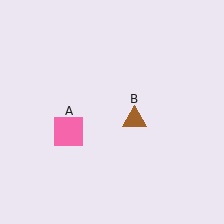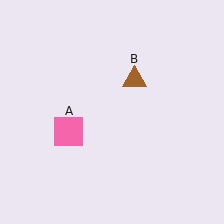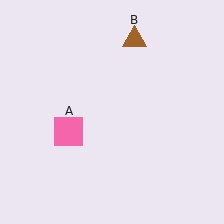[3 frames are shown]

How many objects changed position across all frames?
1 object changed position: brown triangle (object B).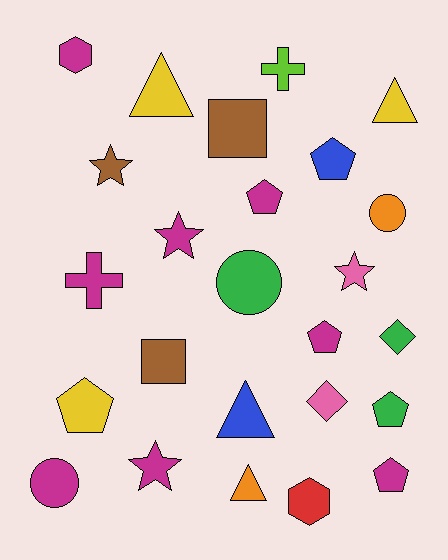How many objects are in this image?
There are 25 objects.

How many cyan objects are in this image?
There are no cyan objects.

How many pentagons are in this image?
There are 6 pentagons.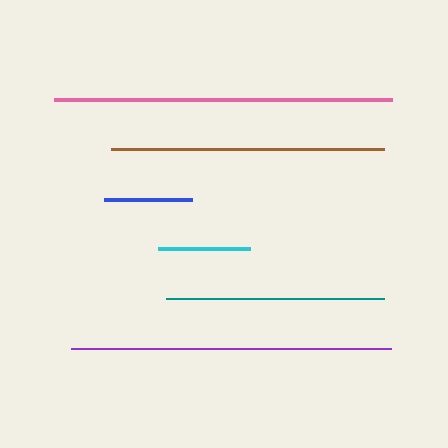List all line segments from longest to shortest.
From longest to shortest: pink, purple, brown, teal, cyan, blue.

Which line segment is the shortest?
The blue line is the shortest at approximately 88 pixels.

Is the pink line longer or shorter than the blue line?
The pink line is longer than the blue line.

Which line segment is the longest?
The pink line is the longest at approximately 338 pixels.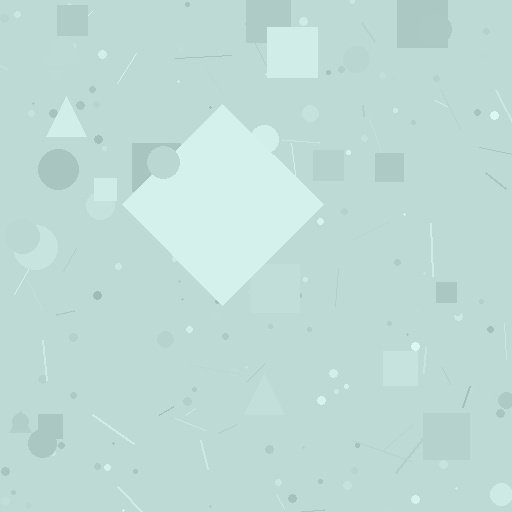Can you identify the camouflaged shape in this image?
The camouflaged shape is a diamond.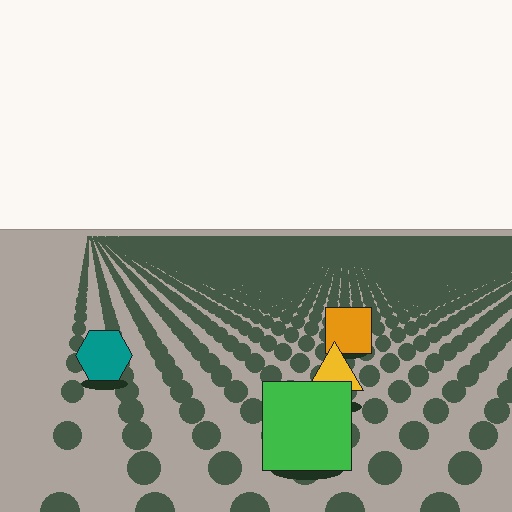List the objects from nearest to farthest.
From nearest to farthest: the green square, the yellow triangle, the teal hexagon, the orange square.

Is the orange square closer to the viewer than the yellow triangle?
No. The yellow triangle is closer — you can tell from the texture gradient: the ground texture is coarser near it.